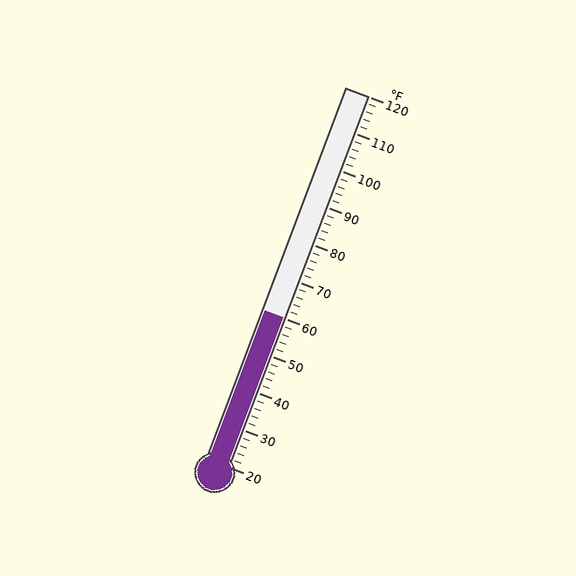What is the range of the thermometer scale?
The thermometer scale ranges from 20°F to 120°F.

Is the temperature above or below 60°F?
The temperature is at 60°F.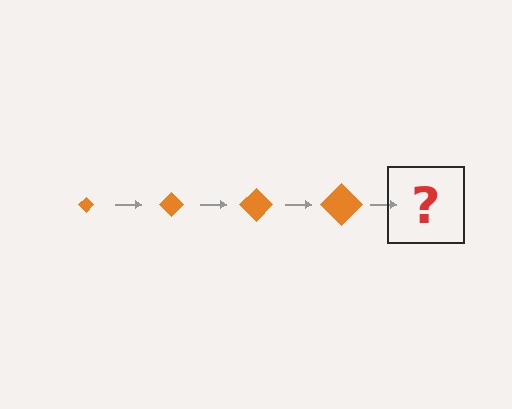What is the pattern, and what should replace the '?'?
The pattern is that the diamond gets progressively larger each step. The '?' should be an orange diamond, larger than the previous one.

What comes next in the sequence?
The next element should be an orange diamond, larger than the previous one.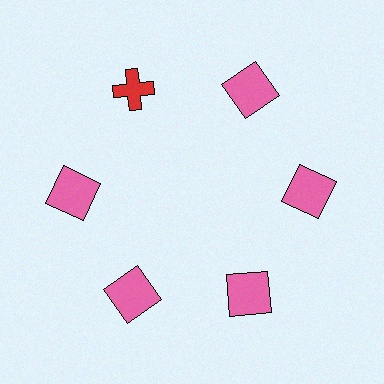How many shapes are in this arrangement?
There are 6 shapes arranged in a ring pattern.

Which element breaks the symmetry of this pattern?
The red cross at roughly the 11 o'clock position breaks the symmetry. All other shapes are pink squares.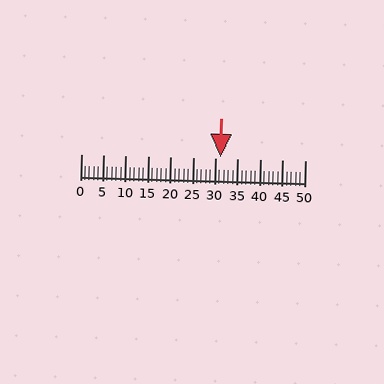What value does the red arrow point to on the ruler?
The red arrow points to approximately 31.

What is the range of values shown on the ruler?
The ruler shows values from 0 to 50.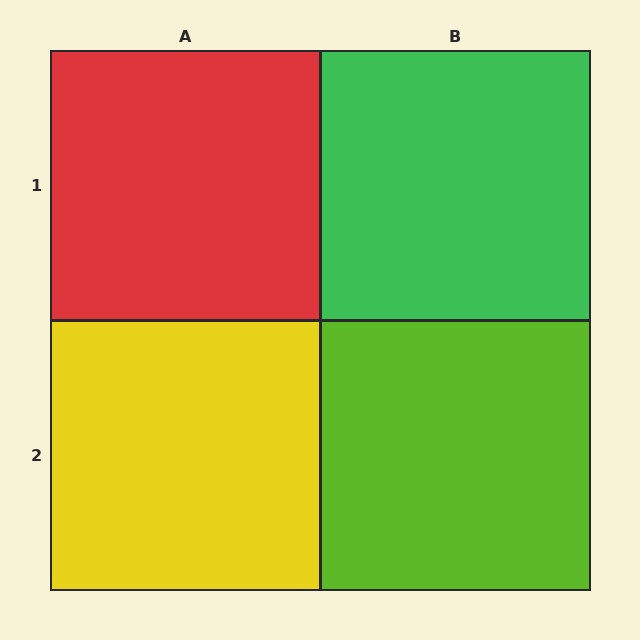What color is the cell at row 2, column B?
Lime.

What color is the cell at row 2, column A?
Yellow.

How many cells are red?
1 cell is red.